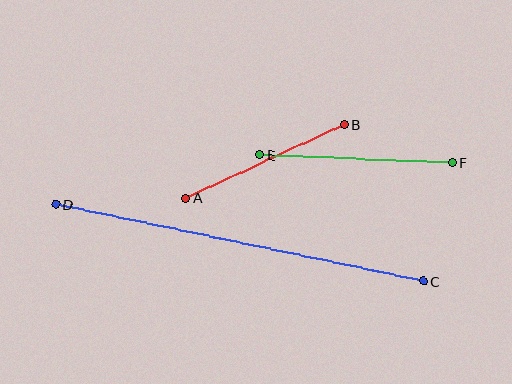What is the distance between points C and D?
The distance is approximately 376 pixels.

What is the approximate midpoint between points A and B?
The midpoint is at approximately (265, 161) pixels.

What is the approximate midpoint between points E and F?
The midpoint is at approximately (356, 159) pixels.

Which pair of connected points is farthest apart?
Points C and D are farthest apart.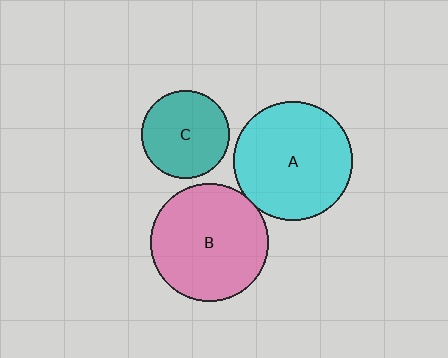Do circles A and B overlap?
Yes.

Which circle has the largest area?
Circle A (cyan).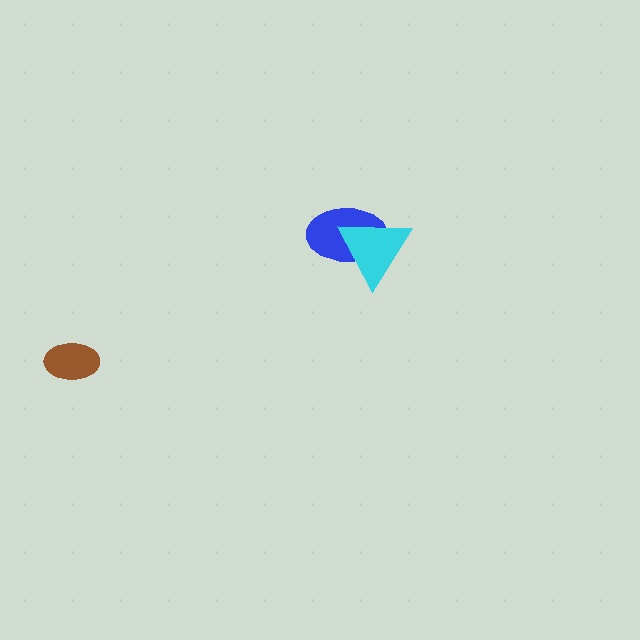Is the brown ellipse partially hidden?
No, no other shape covers it.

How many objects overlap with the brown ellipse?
0 objects overlap with the brown ellipse.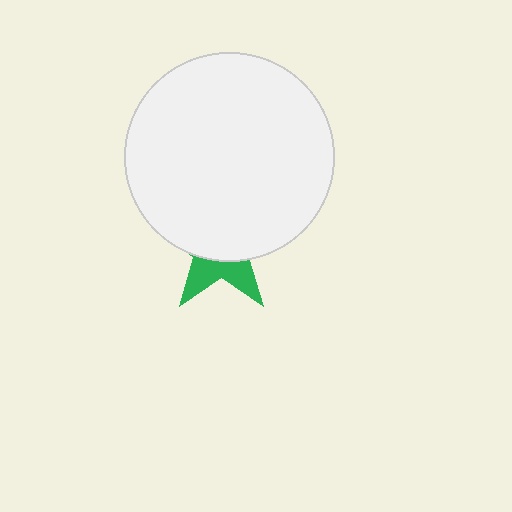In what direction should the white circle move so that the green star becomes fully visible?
The white circle should move up. That is the shortest direction to clear the overlap and leave the green star fully visible.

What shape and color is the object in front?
The object in front is a white circle.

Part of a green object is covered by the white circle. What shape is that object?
It is a star.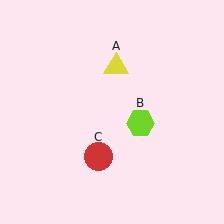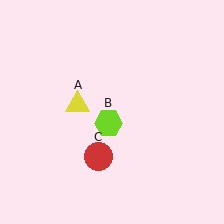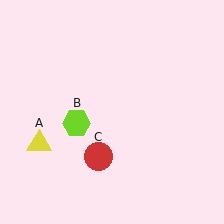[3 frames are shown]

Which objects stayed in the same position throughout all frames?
Red circle (object C) remained stationary.